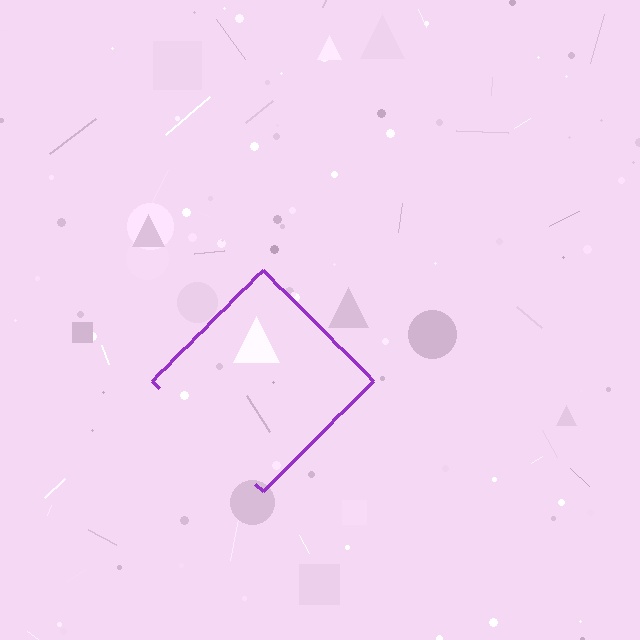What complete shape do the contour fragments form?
The contour fragments form a diamond.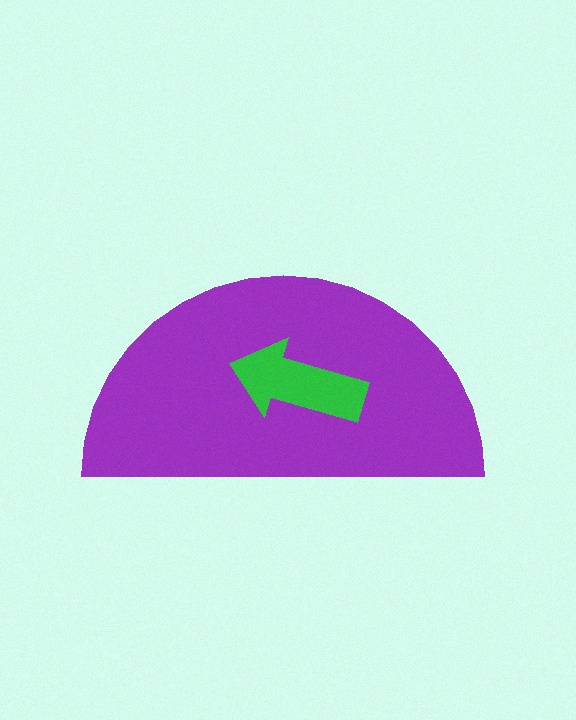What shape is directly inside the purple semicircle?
The green arrow.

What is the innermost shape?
The green arrow.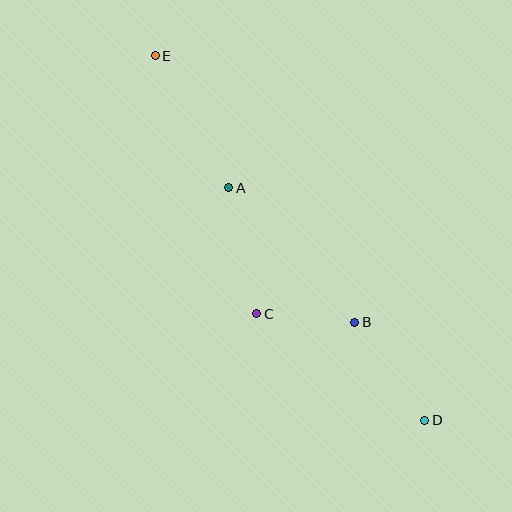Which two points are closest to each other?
Points B and C are closest to each other.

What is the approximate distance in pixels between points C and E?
The distance between C and E is approximately 277 pixels.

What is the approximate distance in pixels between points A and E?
The distance between A and E is approximately 151 pixels.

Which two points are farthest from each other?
Points D and E are farthest from each other.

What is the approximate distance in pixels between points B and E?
The distance between B and E is approximately 333 pixels.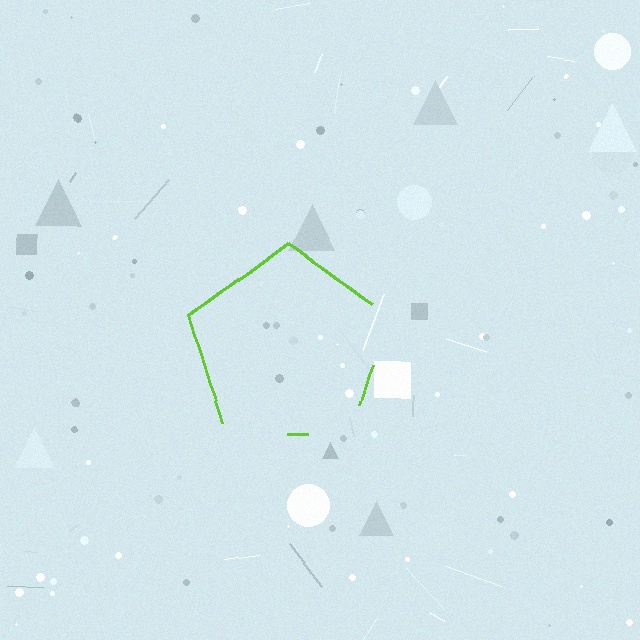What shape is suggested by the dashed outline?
The dashed outline suggests a pentagon.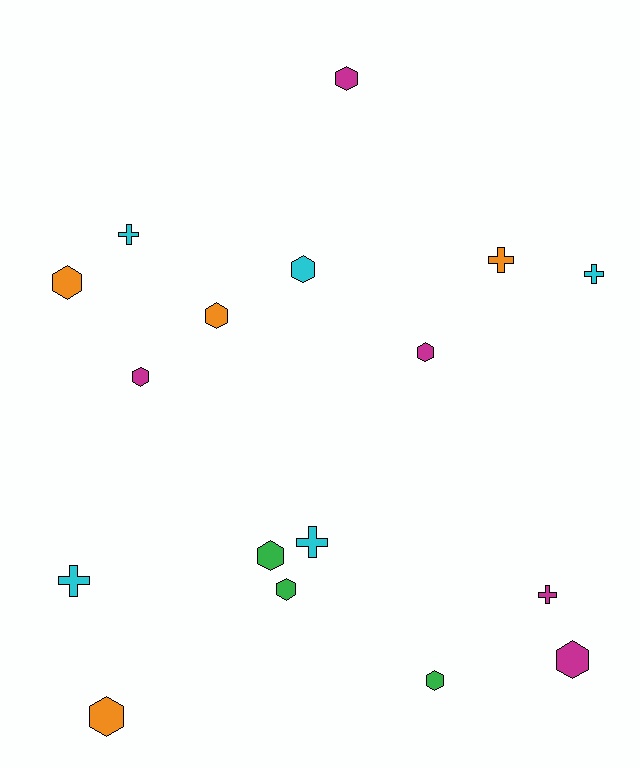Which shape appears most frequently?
Hexagon, with 11 objects.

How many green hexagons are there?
There are 3 green hexagons.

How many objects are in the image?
There are 17 objects.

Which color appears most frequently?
Cyan, with 5 objects.